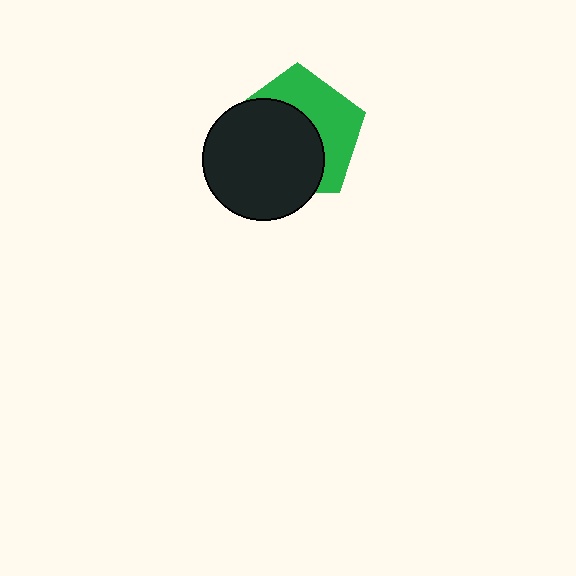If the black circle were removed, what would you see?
You would see the complete green pentagon.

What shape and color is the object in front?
The object in front is a black circle.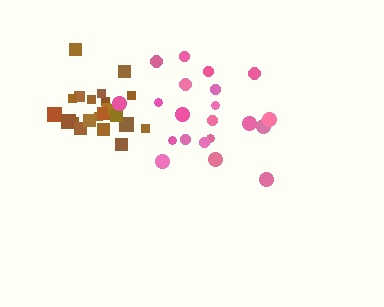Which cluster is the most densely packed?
Brown.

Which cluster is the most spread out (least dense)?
Pink.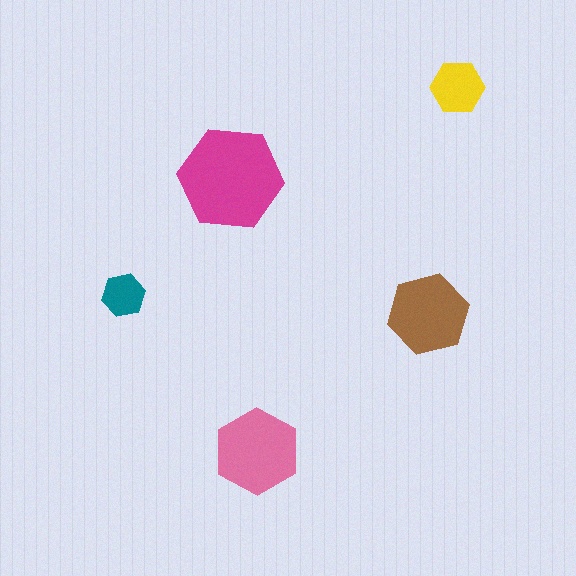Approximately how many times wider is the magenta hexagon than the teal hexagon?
About 2.5 times wider.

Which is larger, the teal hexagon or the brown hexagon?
The brown one.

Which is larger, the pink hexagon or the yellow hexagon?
The pink one.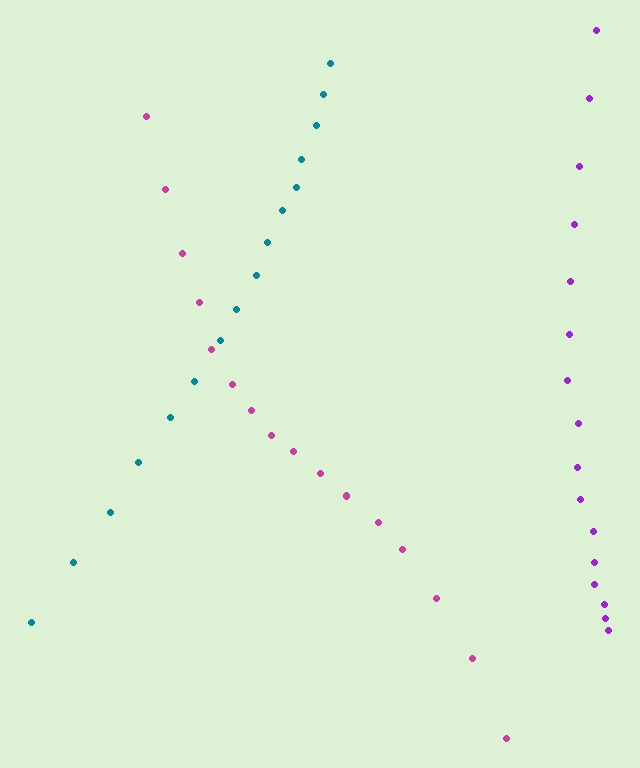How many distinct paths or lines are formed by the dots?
There are 3 distinct paths.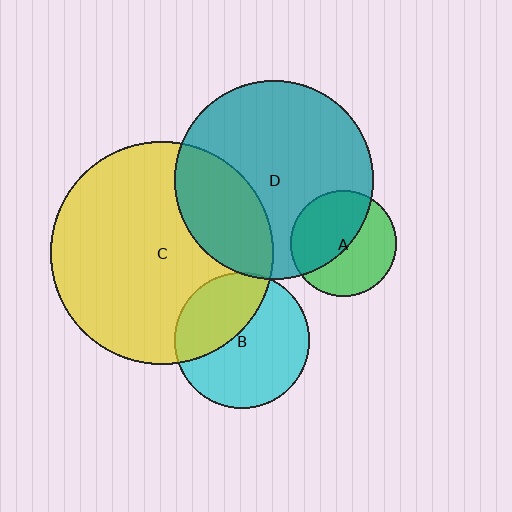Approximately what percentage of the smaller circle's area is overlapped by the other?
Approximately 5%.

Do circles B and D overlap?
Yes.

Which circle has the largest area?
Circle C (yellow).